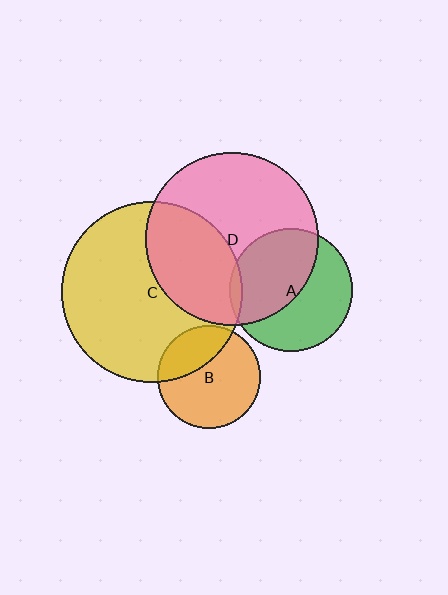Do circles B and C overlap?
Yes.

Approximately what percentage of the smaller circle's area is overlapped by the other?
Approximately 30%.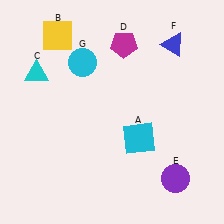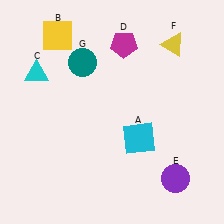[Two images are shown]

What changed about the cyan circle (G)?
In Image 1, G is cyan. In Image 2, it changed to teal.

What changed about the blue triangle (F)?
In Image 1, F is blue. In Image 2, it changed to yellow.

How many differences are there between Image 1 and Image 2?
There are 2 differences between the two images.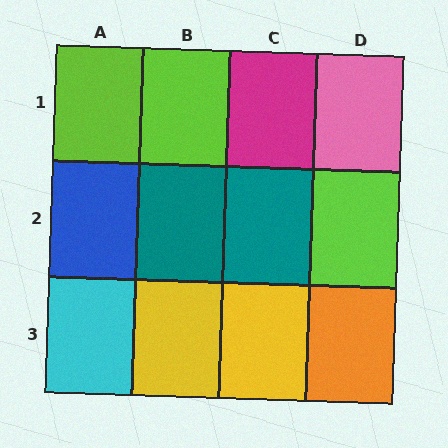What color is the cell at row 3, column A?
Cyan.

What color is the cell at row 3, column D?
Orange.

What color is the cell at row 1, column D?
Pink.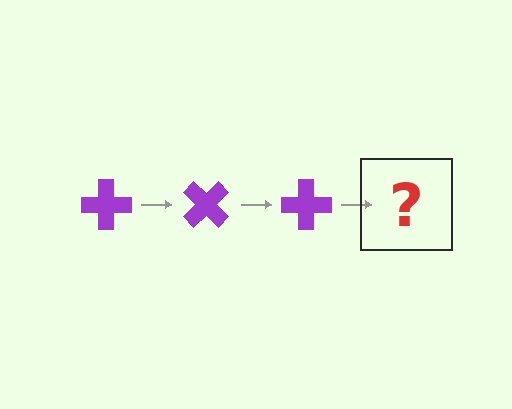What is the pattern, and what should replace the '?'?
The pattern is that the cross rotates 45 degrees each step. The '?' should be a purple cross rotated 135 degrees.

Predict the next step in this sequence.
The next step is a purple cross rotated 135 degrees.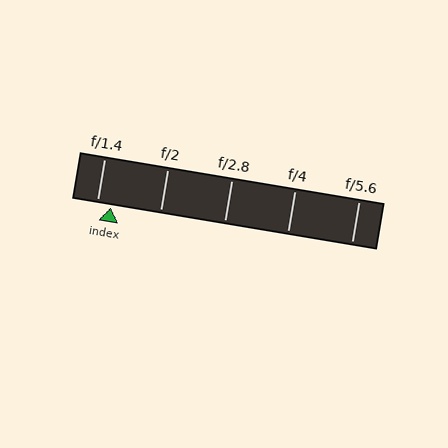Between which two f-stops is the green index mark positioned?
The index mark is between f/1.4 and f/2.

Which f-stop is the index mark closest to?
The index mark is closest to f/1.4.